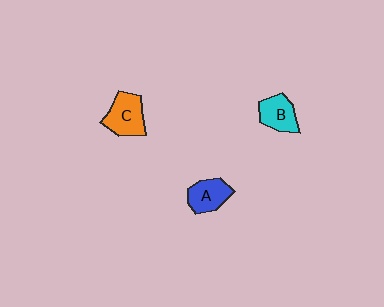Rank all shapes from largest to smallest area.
From largest to smallest: C (orange), A (blue), B (cyan).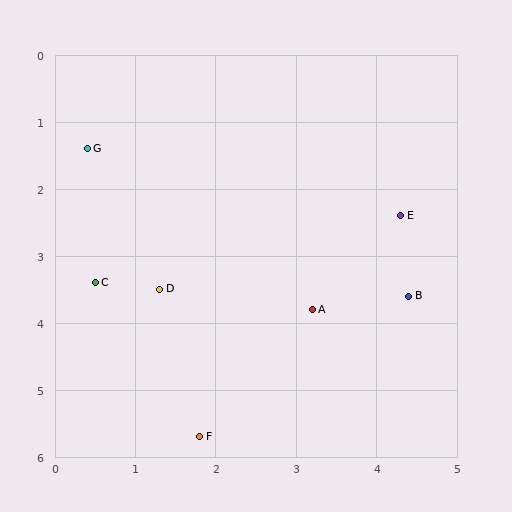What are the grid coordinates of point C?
Point C is at approximately (0.5, 3.4).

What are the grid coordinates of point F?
Point F is at approximately (1.8, 5.7).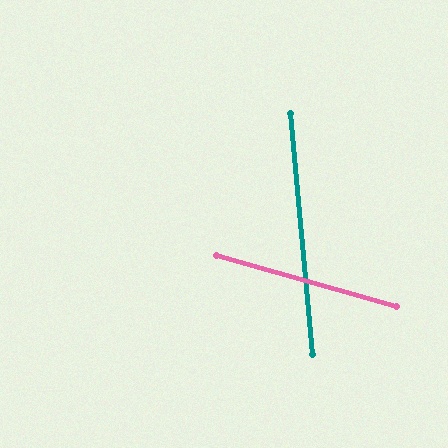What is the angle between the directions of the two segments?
Approximately 69 degrees.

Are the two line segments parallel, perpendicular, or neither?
Neither parallel nor perpendicular — they differ by about 69°.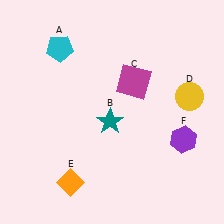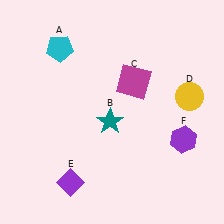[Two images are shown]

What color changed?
The diamond (E) changed from orange in Image 1 to purple in Image 2.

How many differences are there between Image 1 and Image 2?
There is 1 difference between the two images.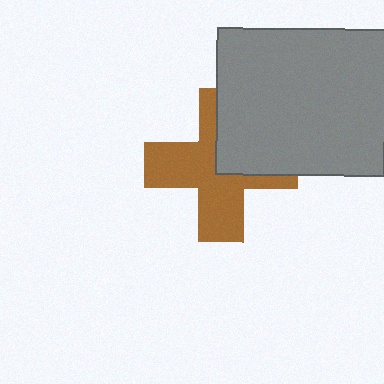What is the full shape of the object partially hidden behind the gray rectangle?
The partially hidden object is a brown cross.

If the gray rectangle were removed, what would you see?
You would see the complete brown cross.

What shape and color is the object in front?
The object in front is a gray rectangle.